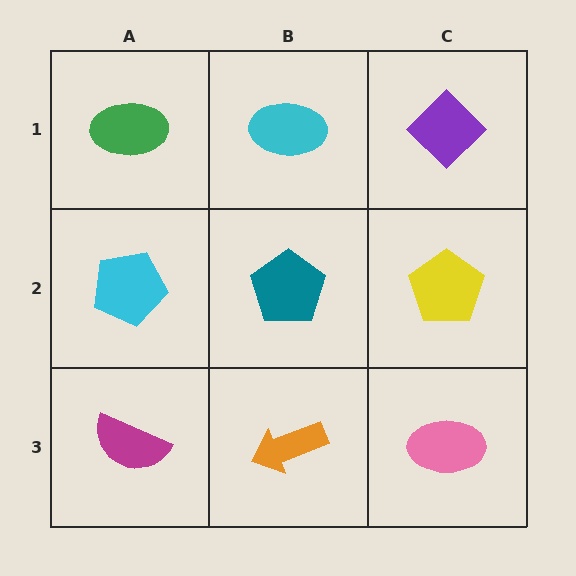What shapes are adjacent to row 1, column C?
A yellow pentagon (row 2, column C), a cyan ellipse (row 1, column B).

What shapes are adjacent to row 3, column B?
A teal pentagon (row 2, column B), a magenta semicircle (row 3, column A), a pink ellipse (row 3, column C).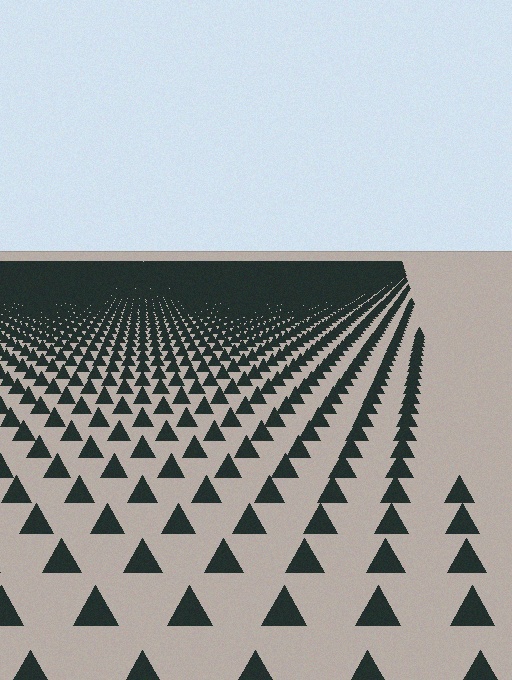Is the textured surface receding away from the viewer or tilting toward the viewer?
The surface is receding away from the viewer. Texture elements get smaller and denser toward the top.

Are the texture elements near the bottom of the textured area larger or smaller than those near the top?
Larger. Near the bottom, elements are closer to the viewer and appear at a bigger on-screen size.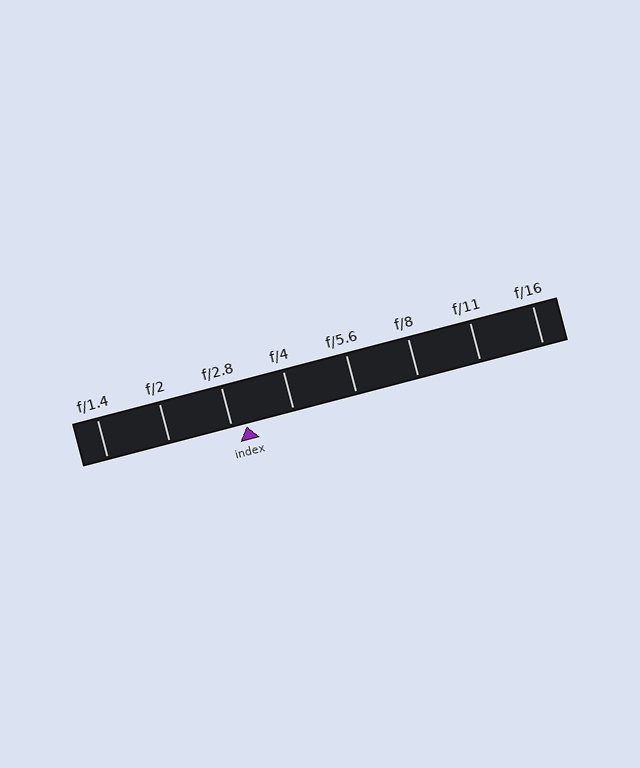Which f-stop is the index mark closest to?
The index mark is closest to f/2.8.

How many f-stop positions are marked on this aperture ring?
There are 8 f-stop positions marked.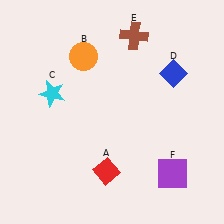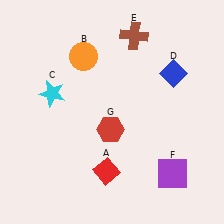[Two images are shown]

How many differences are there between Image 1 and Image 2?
There is 1 difference between the two images.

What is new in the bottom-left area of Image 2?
A red hexagon (G) was added in the bottom-left area of Image 2.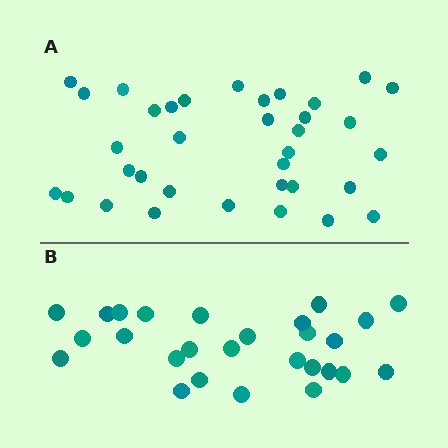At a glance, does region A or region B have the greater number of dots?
Region A (the top region) has more dots.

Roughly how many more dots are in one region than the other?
Region A has roughly 8 or so more dots than region B.